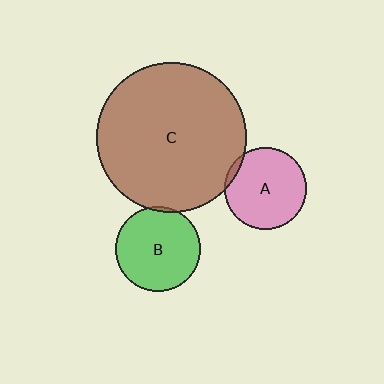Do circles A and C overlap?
Yes.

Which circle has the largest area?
Circle C (brown).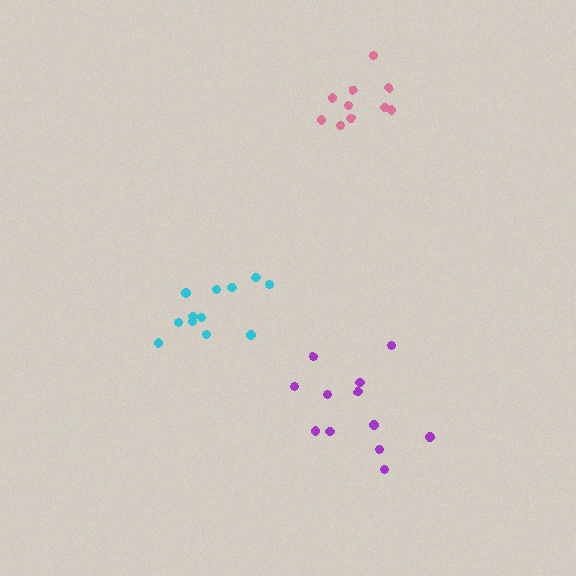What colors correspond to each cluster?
The clusters are colored: pink, purple, cyan.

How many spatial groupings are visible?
There are 3 spatial groupings.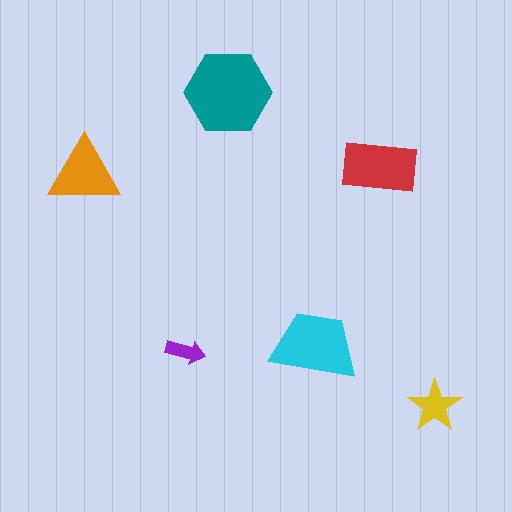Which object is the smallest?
The purple arrow.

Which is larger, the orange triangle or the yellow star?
The orange triangle.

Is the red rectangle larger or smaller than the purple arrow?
Larger.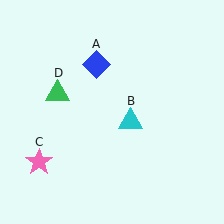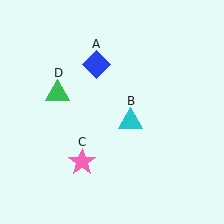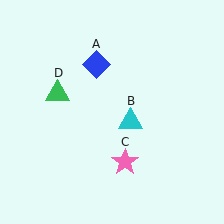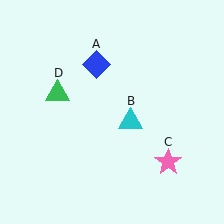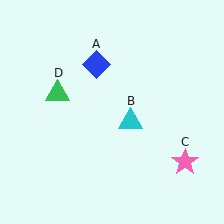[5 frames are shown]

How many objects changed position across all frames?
1 object changed position: pink star (object C).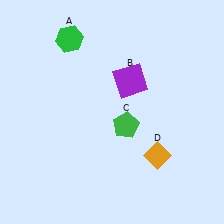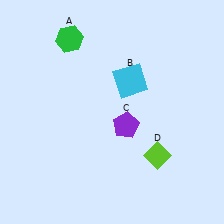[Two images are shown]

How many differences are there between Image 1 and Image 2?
There are 3 differences between the two images.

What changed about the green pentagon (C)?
In Image 1, C is green. In Image 2, it changed to purple.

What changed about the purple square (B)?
In Image 1, B is purple. In Image 2, it changed to cyan.